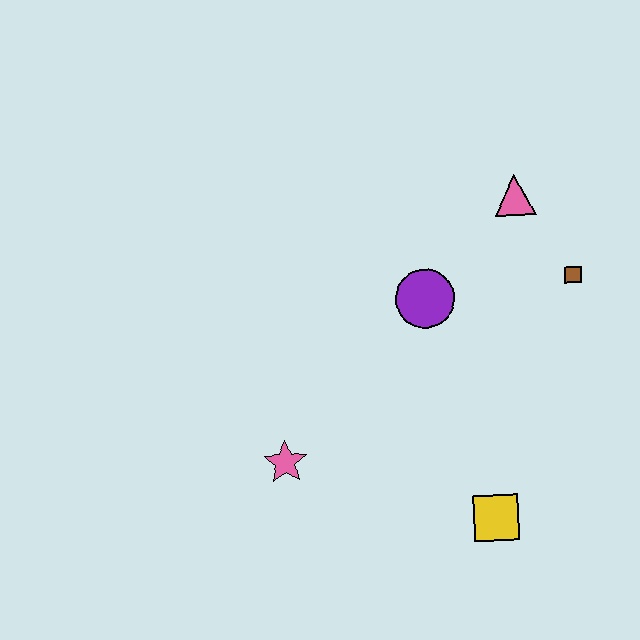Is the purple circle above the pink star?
Yes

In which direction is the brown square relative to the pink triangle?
The brown square is below the pink triangle.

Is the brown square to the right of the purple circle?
Yes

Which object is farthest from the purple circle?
The yellow square is farthest from the purple circle.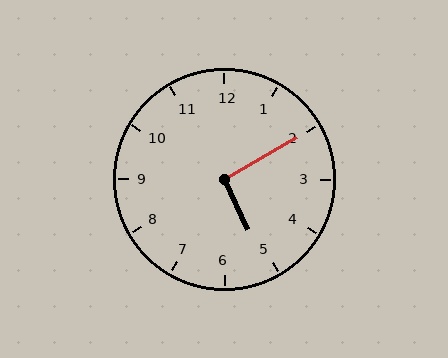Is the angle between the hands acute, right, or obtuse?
It is right.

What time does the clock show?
5:10.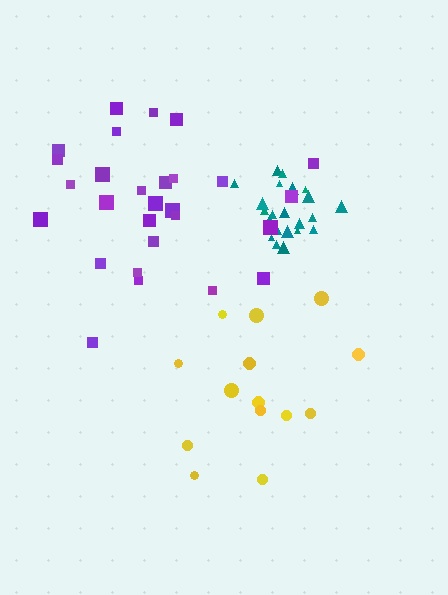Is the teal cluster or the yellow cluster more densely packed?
Teal.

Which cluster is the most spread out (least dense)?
Yellow.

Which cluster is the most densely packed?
Teal.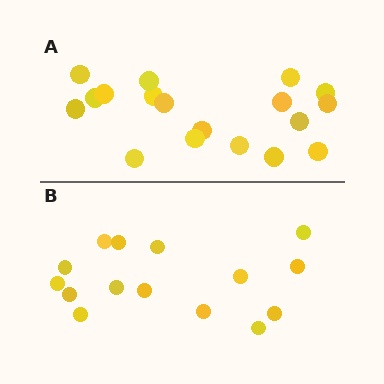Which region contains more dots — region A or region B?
Region A (the top region) has more dots.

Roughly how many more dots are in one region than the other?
Region A has just a few more — roughly 2 or 3 more dots than region B.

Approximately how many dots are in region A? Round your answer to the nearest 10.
About 20 dots. (The exact count is 18, which rounds to 20.)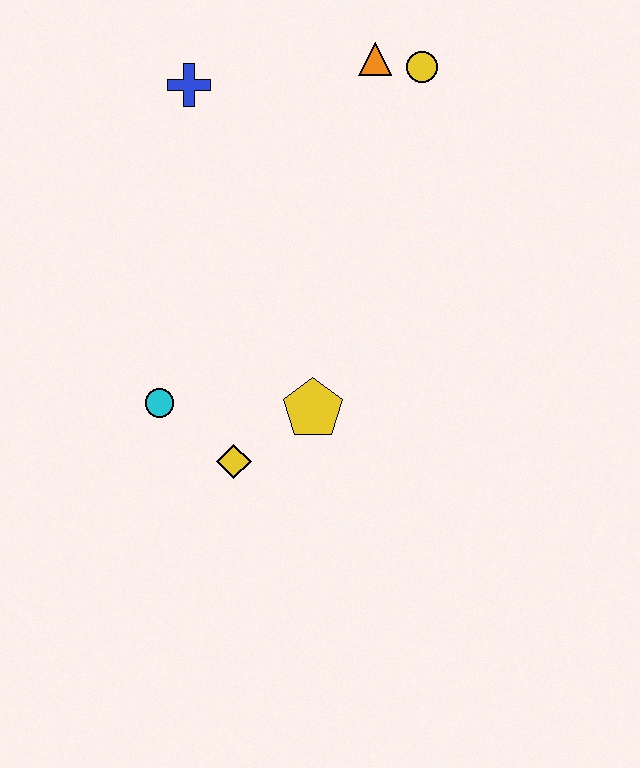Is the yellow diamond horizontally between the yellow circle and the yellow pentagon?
No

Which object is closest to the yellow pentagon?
The yellow diamond is closest to the yellow pentagon.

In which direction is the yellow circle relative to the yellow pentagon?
The yellow circle is above the yellow pentagon.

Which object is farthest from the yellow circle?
The yellow diamond is farthest from the yellow circle.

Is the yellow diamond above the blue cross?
No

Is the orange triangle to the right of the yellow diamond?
Yes